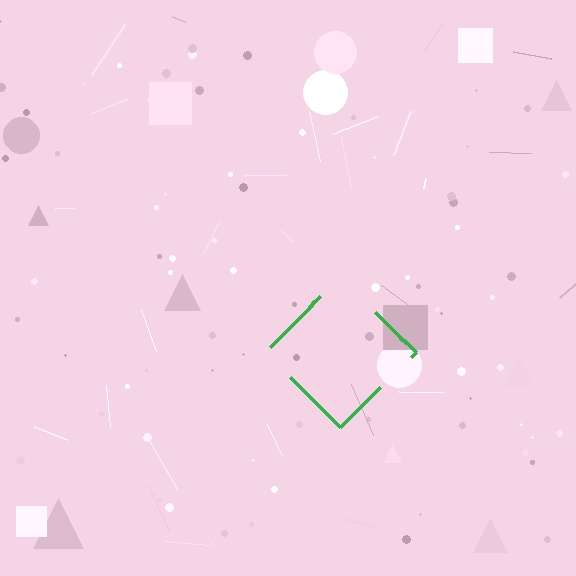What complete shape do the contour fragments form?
The contour fragments form a diamond.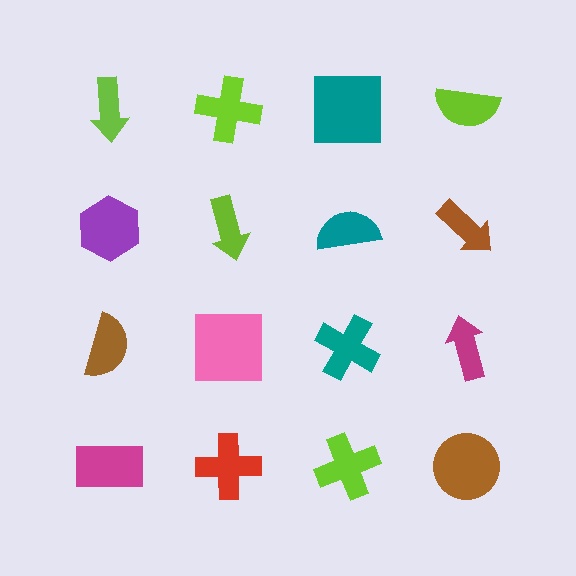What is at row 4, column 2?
A red cross.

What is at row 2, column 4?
A brown arrow.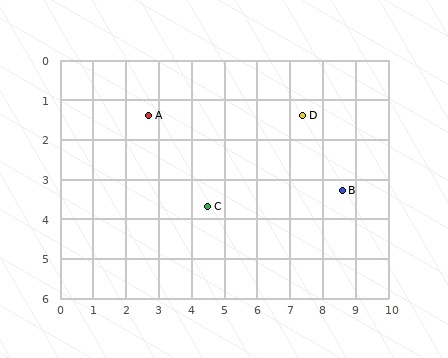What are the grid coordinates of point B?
Point B is at approximately (8.6, 3.3).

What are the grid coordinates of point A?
Point A is at approximately (2.7, 1.4).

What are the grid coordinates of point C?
Point C is at approximately (4.5, 3.7).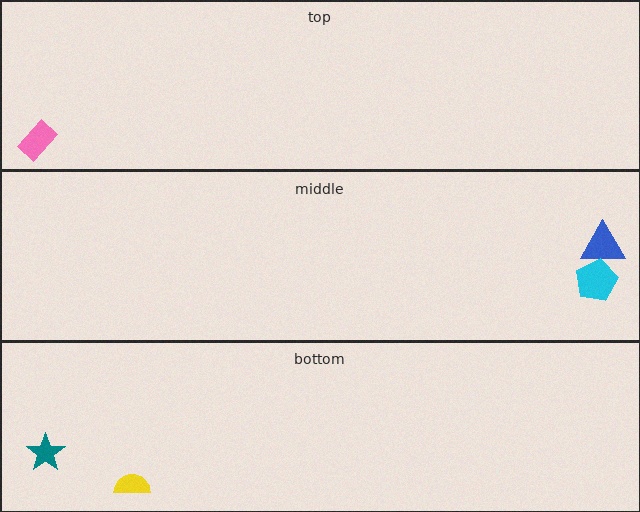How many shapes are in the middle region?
2.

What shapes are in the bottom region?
The yellow semicircle, the teal star.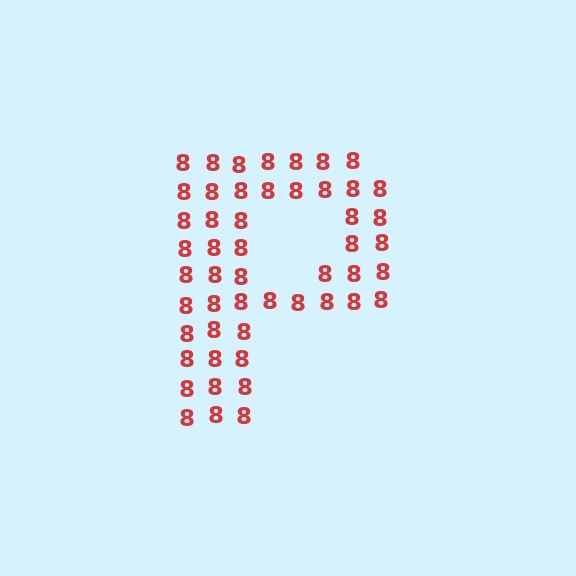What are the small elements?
The small elements are digit 8's.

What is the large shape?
The large shape is the letter P.